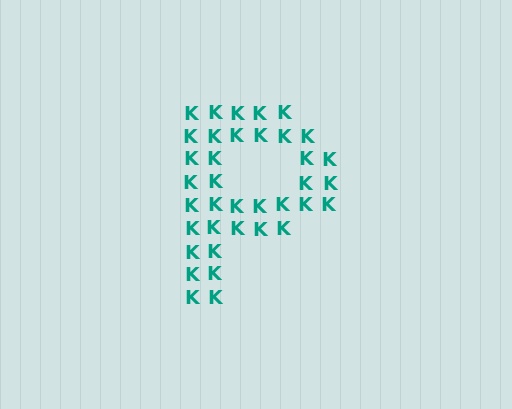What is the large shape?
The large shape is the letter P.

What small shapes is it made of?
It is made of small letter K's.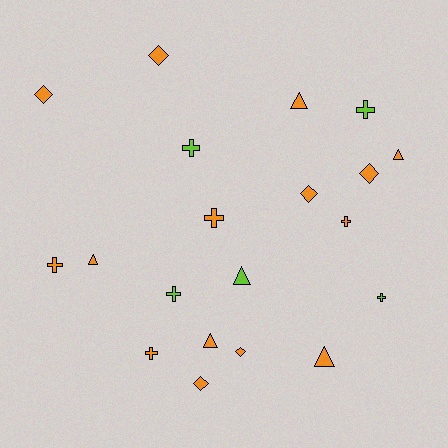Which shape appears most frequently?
Cross, with 8 objects.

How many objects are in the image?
There are 20 objects.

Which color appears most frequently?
Orange, with 15 objects.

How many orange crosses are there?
There are 4 orange crosses.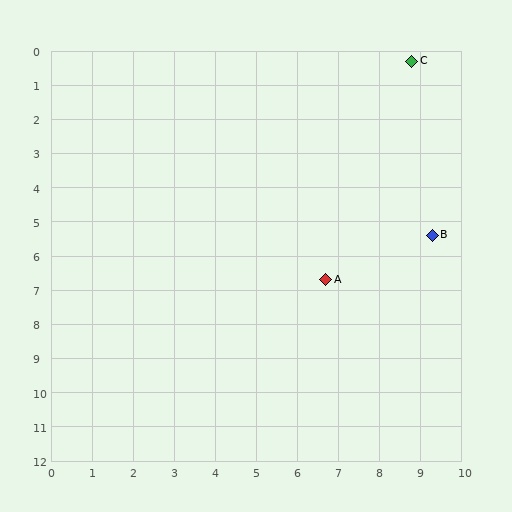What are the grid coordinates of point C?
Point C is at approximately (8.8, 0.3).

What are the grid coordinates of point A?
Point A is at approximately (6.7, 6.7).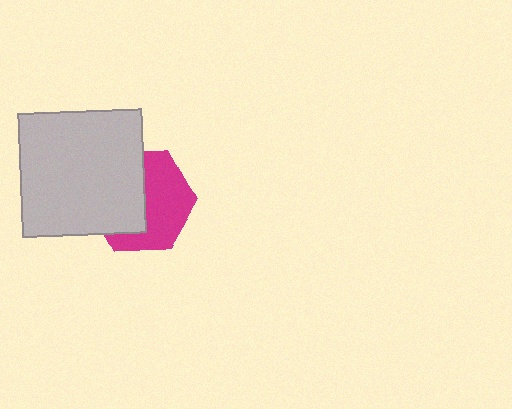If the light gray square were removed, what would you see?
You would see the complete magenta hexagon.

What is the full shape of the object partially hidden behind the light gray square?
The partially hidden object is a magenta hexagon.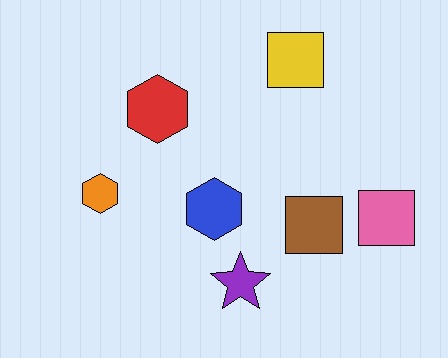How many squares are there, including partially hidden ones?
There are 3 squares.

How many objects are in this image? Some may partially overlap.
There are 7 objects.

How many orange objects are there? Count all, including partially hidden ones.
There is 1 orange object.